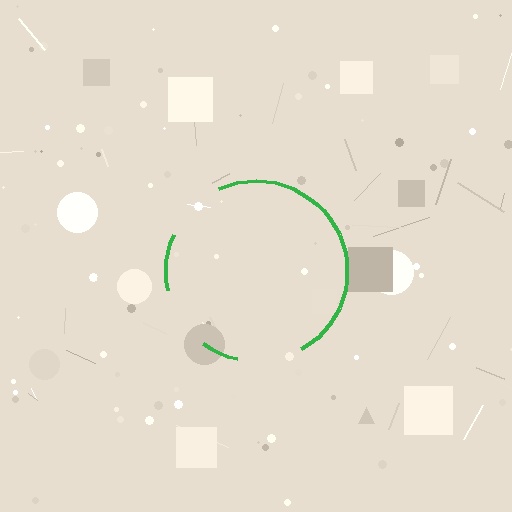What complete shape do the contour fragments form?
The contour fragments form a circle.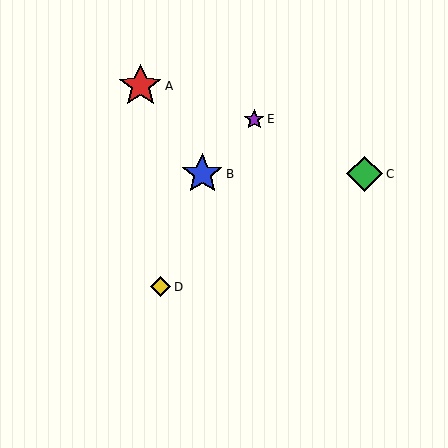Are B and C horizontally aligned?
Yes, both are at y≈174.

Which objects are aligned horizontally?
Objects B, C are aligned horizontally.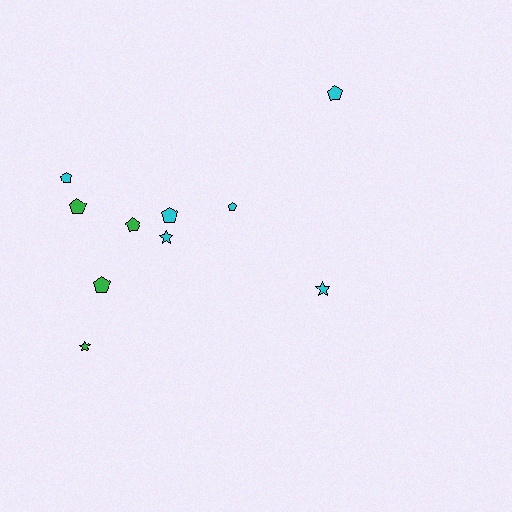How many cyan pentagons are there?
There are 4 cyan pentagons.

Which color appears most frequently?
Cyan, with 6 objects.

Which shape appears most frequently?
Pentagon, with 7 objects.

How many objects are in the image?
There are 10 objects.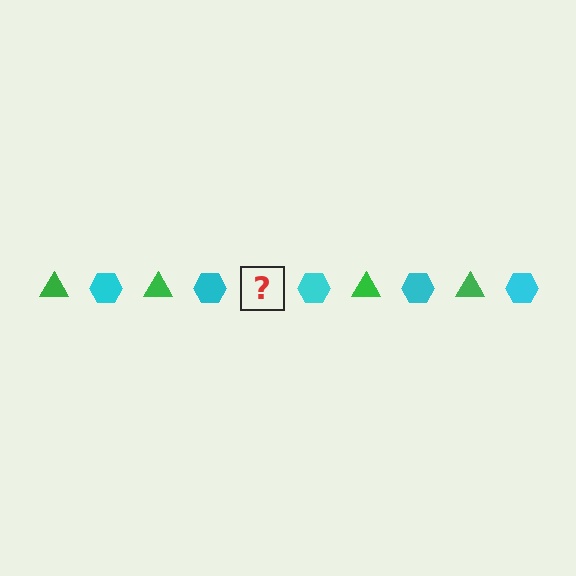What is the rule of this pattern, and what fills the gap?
The rule is that the pattern alternates between green triangle and cyan hexagon. The gap should be filled with a green triangle.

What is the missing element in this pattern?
The missing element is a green triangle.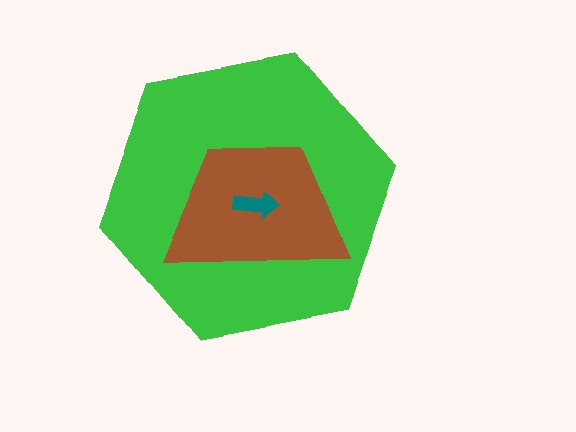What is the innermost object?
The teal arrow.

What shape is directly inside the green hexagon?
The brown trapezoid.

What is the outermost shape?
The green hexagon.